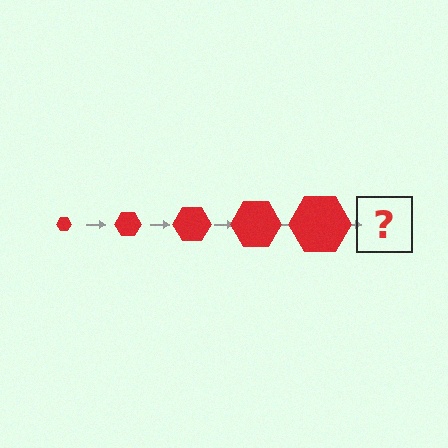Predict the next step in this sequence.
The next step is a red hexagon, larger than the previous one.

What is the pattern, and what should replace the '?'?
The pattern is that the hexagon gets progressively larger each step. The '?' should be a red hexagon, larger than the previous one.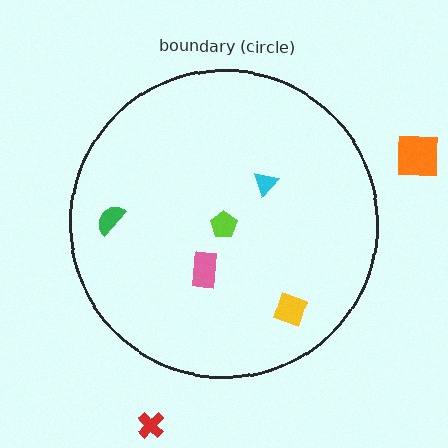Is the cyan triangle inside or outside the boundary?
Inside.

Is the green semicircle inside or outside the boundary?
Inside.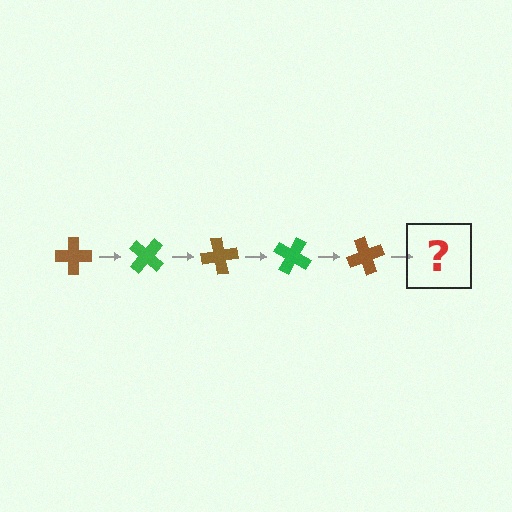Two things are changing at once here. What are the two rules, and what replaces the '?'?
The two rules are that it rotates 40 degrees each step and the color cycles through brown and green. The '?' should be a green cross, rotated 200 degrees from the start.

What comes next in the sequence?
The next element should be a green cross, rotated 200 degrees from the start.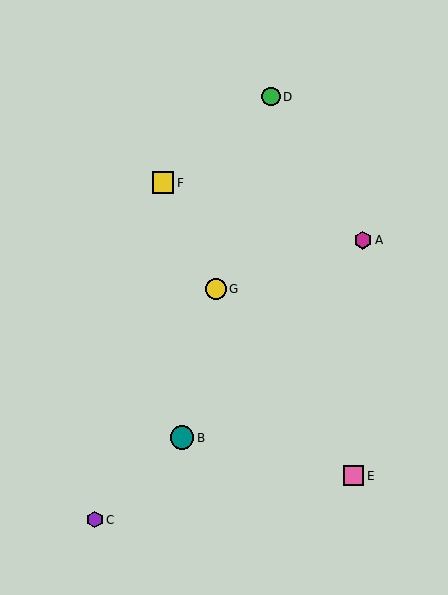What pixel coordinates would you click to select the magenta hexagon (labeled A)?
Click at (363, 240) to select the magenta hexagon A.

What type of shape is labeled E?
Shape E is a pink square.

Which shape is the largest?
The teal circle (labeled B) is the largest.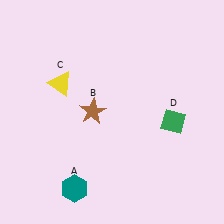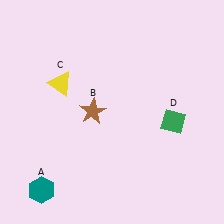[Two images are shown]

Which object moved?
The teal hexagon (A) moved left.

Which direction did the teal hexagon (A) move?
The teal hexagon (A) moved left.